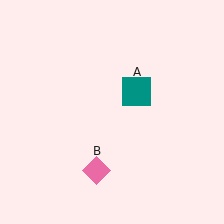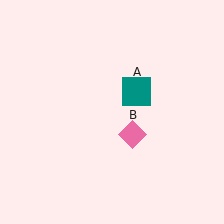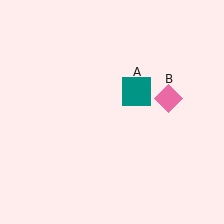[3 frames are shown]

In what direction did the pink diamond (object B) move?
The pink diamond (object B) moved up and to the right.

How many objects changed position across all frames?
1 object changed position: pink diamond (object B).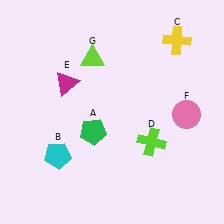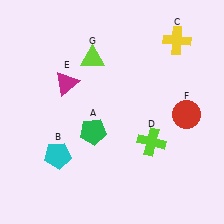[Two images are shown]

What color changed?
The circle (F) changed from pink in Image 1 to red in Image 2.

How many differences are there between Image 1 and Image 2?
There is 1 difference between the two images.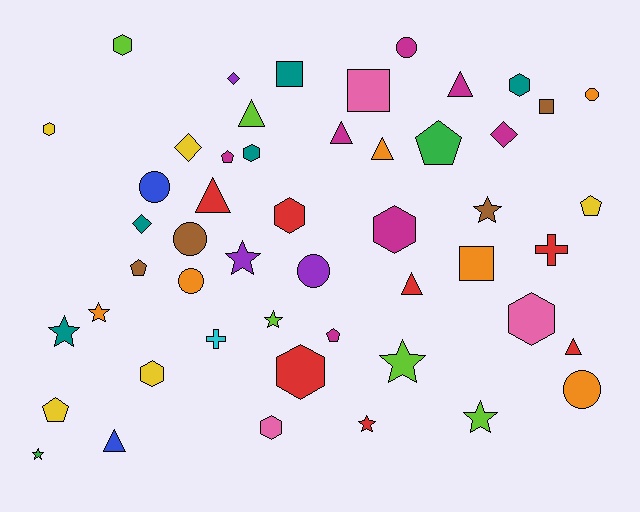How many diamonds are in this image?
There are 4 diamonds.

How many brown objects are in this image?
There are 4 brown objects.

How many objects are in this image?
There are 50 objects.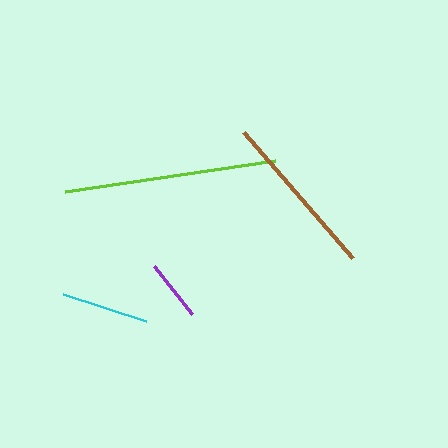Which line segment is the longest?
The lime line is the longest at approximately 212 pixels.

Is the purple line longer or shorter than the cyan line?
The cyan line is longer than the purple line.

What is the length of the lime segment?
The lime segment is approximately 212 pixels long.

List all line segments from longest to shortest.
From longest to shortest: lime, brown, cyan, purple.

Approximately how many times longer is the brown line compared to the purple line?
The brown line is approximately 2.7 times the length of the purple line.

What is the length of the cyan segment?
The cyan segment is approximately 87 pixels long.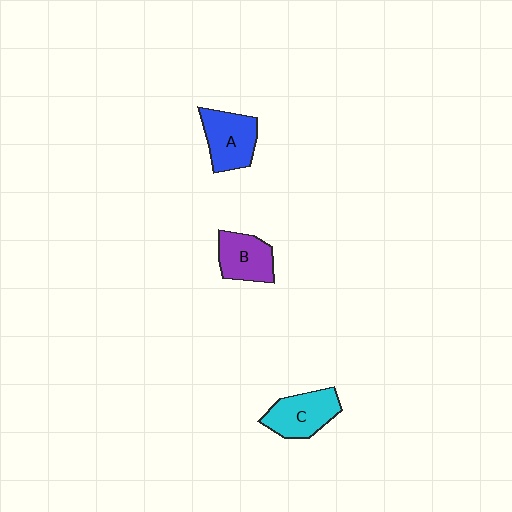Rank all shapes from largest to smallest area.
From largest to smallest: A (blue), C (cyan), B (purple).